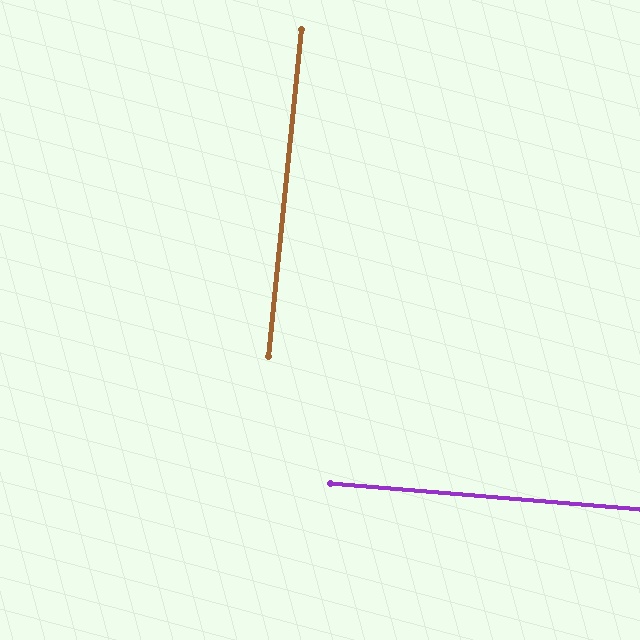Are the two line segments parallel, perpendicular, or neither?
Perpendicular — they meet at approximately 89°.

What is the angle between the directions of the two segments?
Approximately 89 degrees.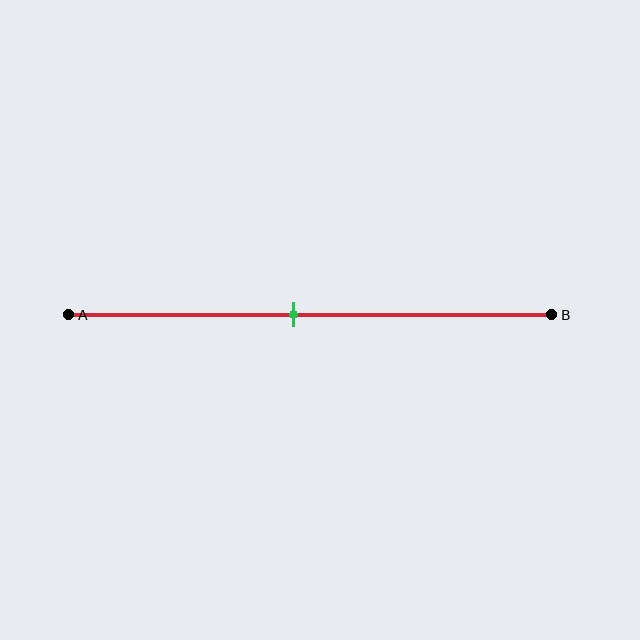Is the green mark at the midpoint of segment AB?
No, the mark is at about 45% from A, not at the 50% midpoint.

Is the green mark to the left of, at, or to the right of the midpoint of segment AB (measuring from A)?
The green mark is to the left of the midpoint of segment AB.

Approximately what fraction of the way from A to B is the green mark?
The green mark is approximately 45% of the way from A to B.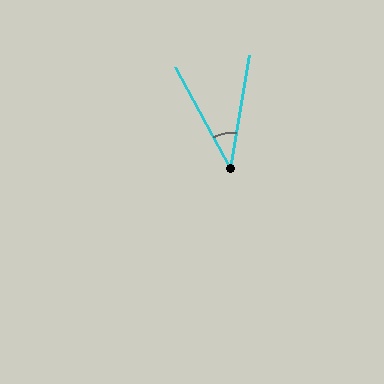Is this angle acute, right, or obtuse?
It is acute.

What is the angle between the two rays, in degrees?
Approximately 38 degrees.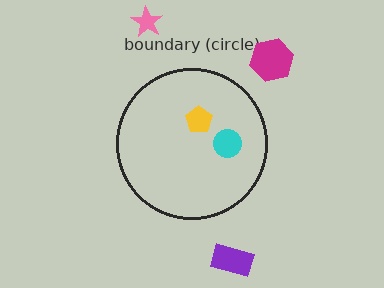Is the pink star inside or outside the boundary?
Outside.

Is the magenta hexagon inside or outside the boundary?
Outside.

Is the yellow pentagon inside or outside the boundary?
Inside.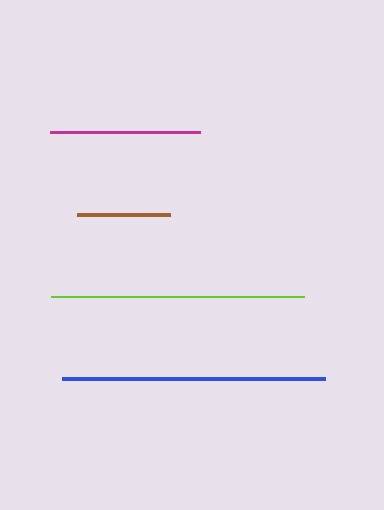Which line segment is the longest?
The blue line is the longest at approximately 264 pixels.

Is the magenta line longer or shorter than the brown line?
The magenta line is longer than the brown line.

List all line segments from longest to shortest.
From longest to shortest: blue, lime, magenta, brown.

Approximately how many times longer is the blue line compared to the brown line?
The blue line is approximately 2.8 times the length of the brown line.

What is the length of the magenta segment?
The magenta segment is approximately 150 pixels long.